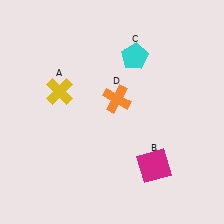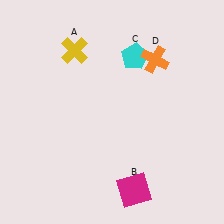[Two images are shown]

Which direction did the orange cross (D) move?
The orange cross (D) moved up.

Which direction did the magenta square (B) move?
The magenta square (B) moved down.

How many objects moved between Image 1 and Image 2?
3 objects moved between the two images.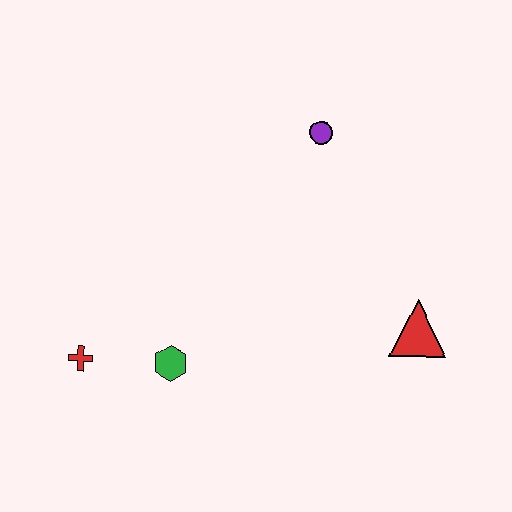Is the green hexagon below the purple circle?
Yes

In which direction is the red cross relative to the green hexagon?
The red cross is to the left of the green hexagon.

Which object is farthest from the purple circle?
The red cross is farthest from the purple circle.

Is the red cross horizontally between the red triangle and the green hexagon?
No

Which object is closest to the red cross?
The green hexagon is closest to the red cross.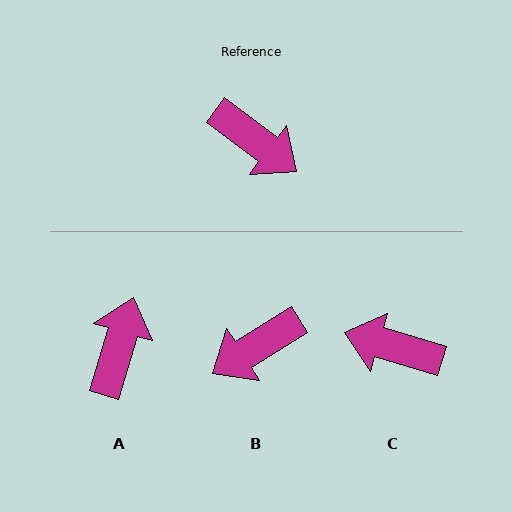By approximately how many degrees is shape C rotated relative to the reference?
Approximately 159 degrees clockwise.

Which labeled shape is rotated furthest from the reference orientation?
C, about 159 degrees away.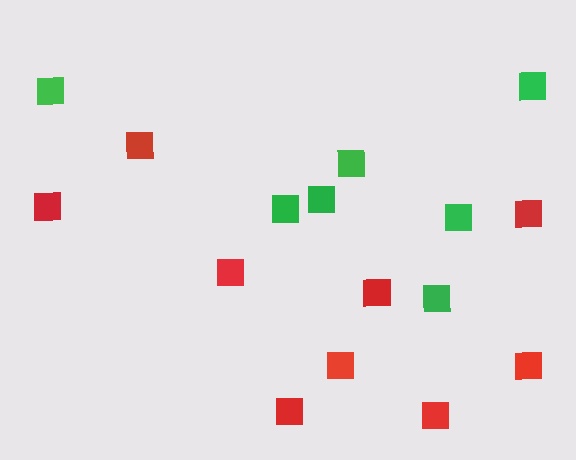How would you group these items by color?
There are 2 groups: one group of green squares (7) and one group of red squares (9).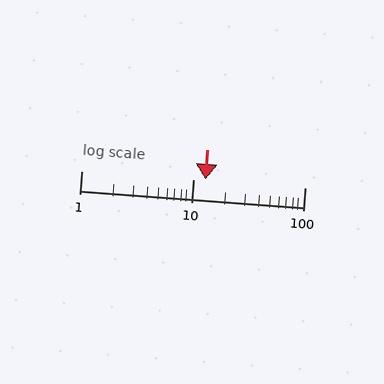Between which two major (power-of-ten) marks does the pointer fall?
The pointer is between 10 and 100.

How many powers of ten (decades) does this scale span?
The scale spans 2 decades, from 1 to 100.